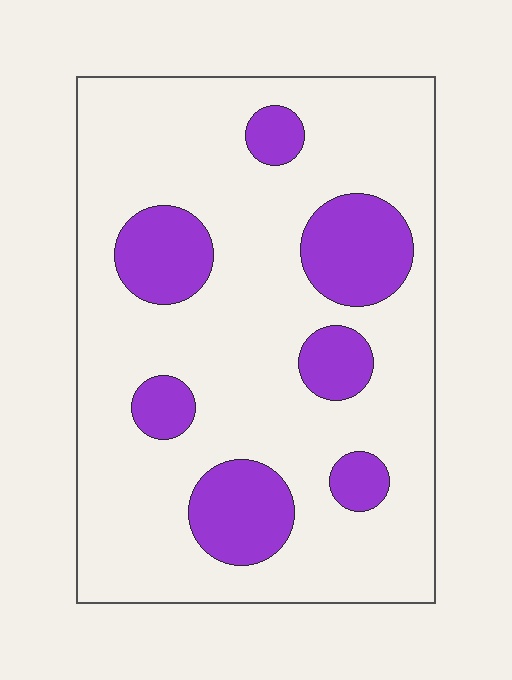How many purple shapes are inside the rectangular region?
7.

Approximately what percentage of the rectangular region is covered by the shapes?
Approximately 20%.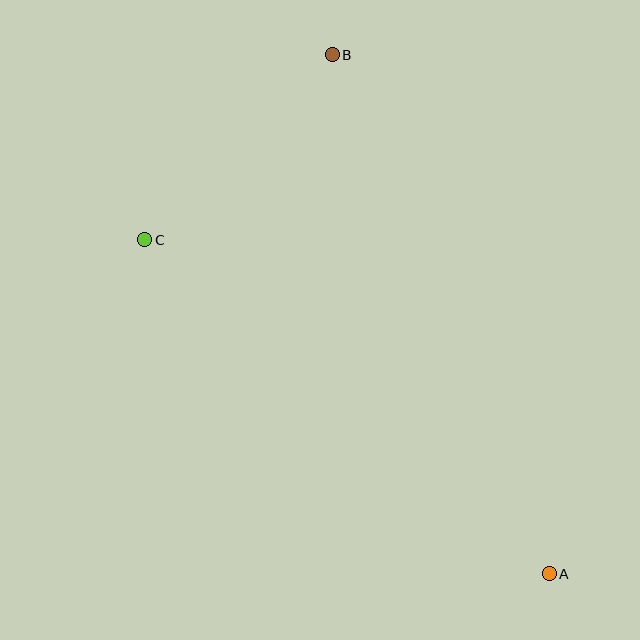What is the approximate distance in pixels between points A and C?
The distance between A and C is approximately 524 pixels.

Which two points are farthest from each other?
Points A and B are farthest from each other.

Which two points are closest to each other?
Points B and C are closest to each other.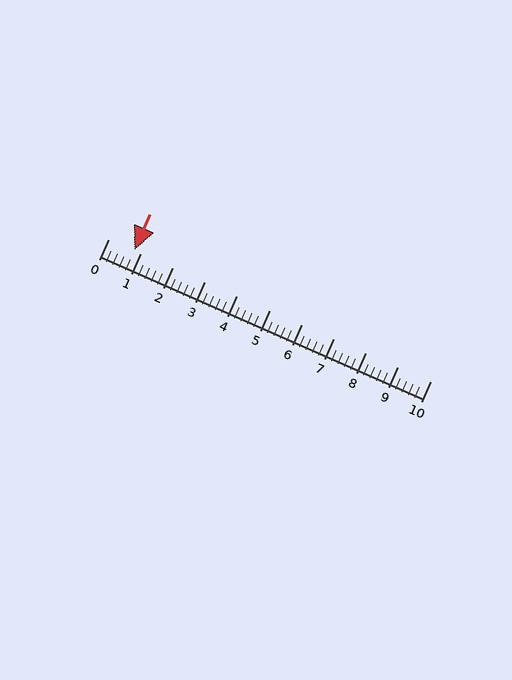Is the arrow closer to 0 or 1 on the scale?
The arrow is closer to 1.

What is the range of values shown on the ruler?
The ruler shows values from 0 to 10.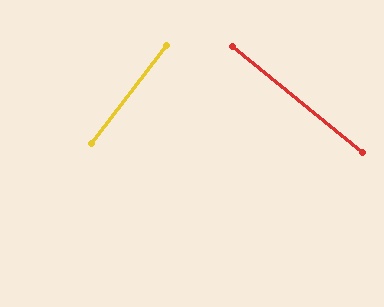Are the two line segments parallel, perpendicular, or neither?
Perpendicular — they meet at approximately 89°.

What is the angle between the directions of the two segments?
Approximately 89 degrees.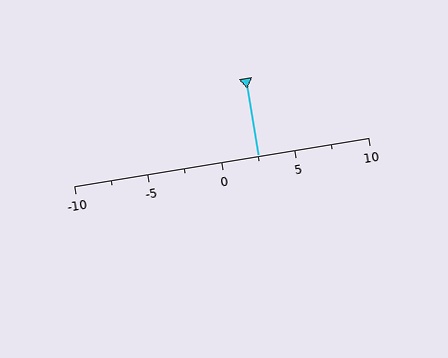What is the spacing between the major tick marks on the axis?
The major ticks are spaced 5 apart.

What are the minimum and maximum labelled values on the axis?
The axis runs from -10 to 10.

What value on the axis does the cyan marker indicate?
The marker indicates approximately 2.5.